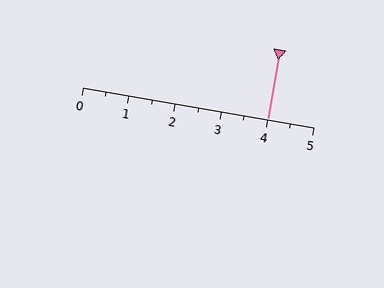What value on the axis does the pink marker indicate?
The marker indicates approximately 4.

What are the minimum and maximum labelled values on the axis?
The axis runs from 0 to 5.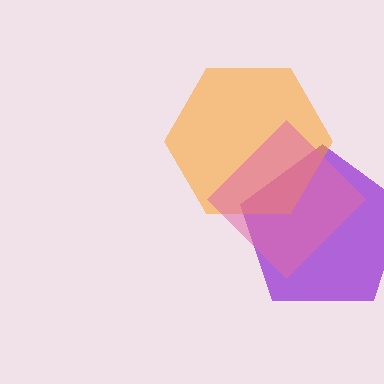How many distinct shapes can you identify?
There are 3 distinct shapes: a purple pentagon, an orange hexagon, a pink diamond.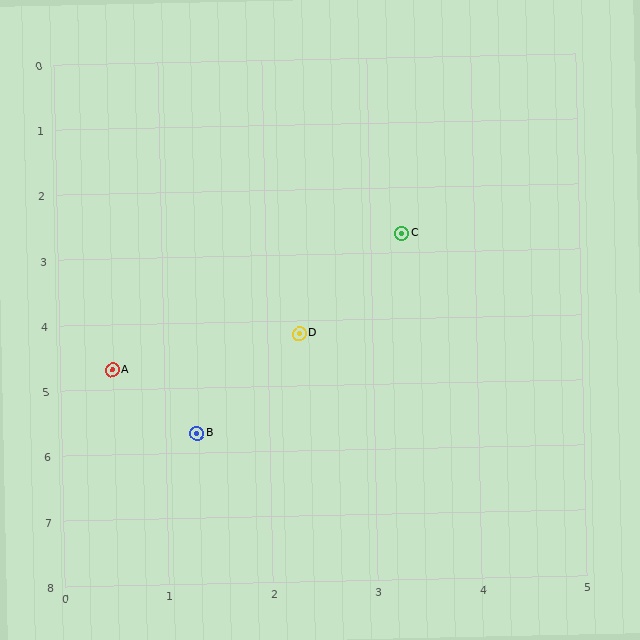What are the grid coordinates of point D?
Point D is at approximately (2.3, 4.2).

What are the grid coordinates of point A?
Point A is at approximately (0.5, 4.7).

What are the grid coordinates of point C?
Point C is at approximately (3.3, 2.7).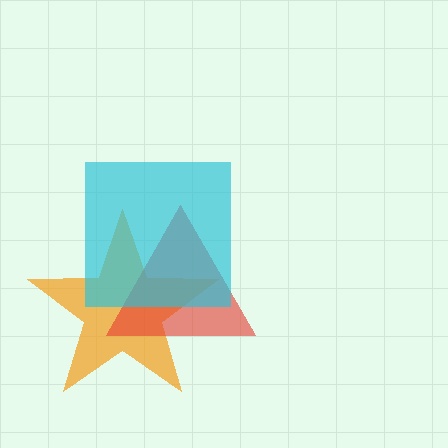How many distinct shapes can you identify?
There are 3 distinct shapes: an orange star, a red triangle, a cyan square.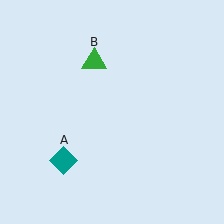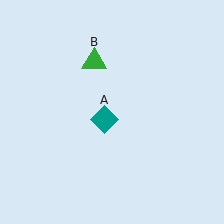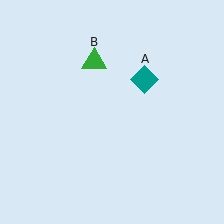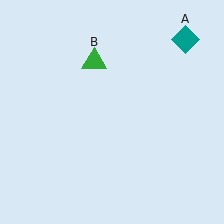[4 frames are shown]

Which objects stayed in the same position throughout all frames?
Green triangle (object B) remained stationary.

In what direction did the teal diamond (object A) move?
The teal diamond (object A) moved up and to the right.